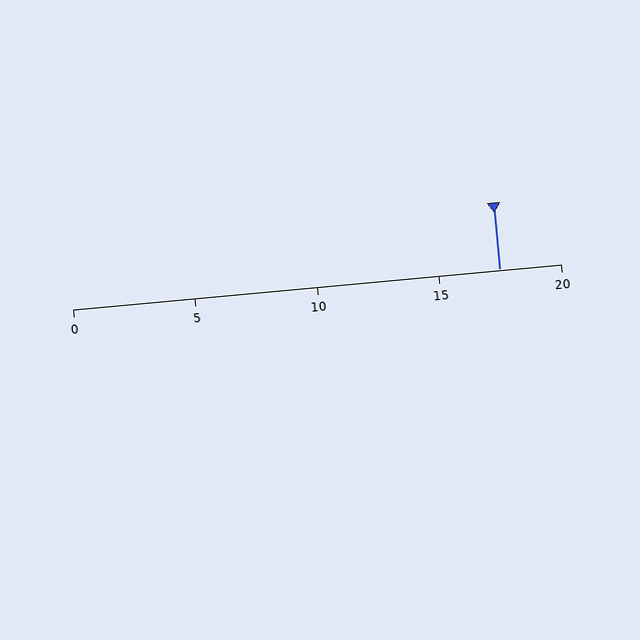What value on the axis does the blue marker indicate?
The marker indicates approximately 17.5.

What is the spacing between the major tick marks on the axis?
The major ticks are spaced 5 apart.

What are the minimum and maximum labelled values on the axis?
The axis runs from 0 to 20.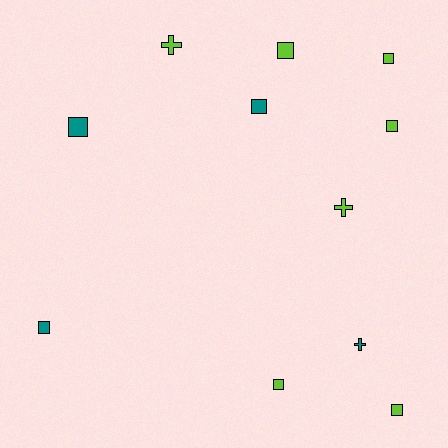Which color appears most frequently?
Lime, with 7 objects.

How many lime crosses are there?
There are 2 lime crosses.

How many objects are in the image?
There are 11 objects.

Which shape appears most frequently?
Square, with 8 objects.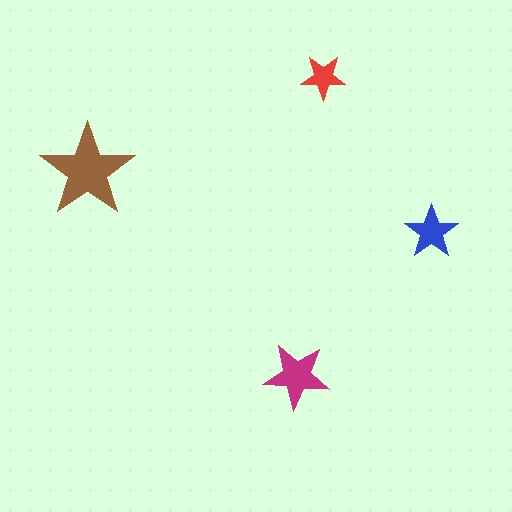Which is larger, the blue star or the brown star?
The brown one.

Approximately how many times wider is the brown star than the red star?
About 2 times wider.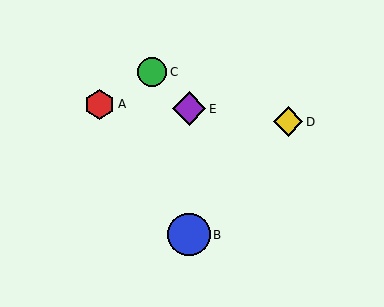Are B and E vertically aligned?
Yes, both are at x≈189.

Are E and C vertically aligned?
No, E is at x≈189 and C is at x≈152.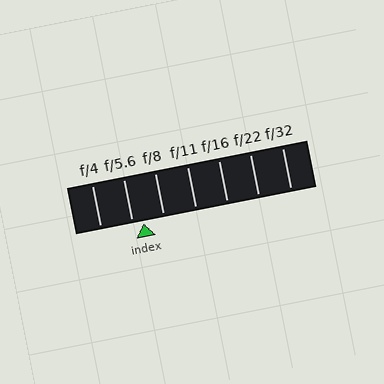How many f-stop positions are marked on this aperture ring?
There are 7 f-stop positions marked.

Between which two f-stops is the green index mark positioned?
The index mark is between f/5.6 and f/8.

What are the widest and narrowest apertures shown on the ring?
The widest aperture shown is f/4 and the narrowest is f/32.